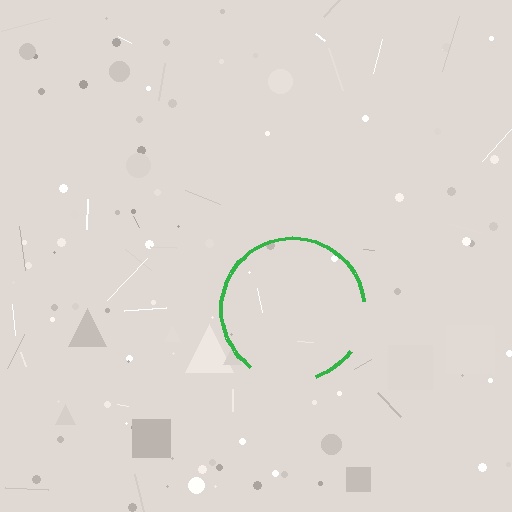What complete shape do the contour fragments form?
The contour fragments form a circle.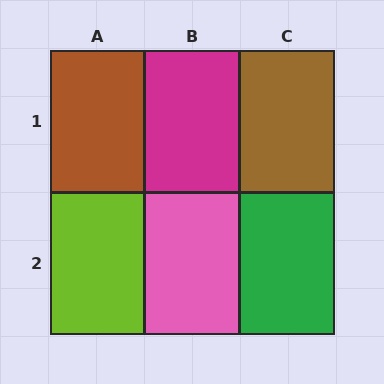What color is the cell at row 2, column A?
Lime.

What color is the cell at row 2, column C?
Green.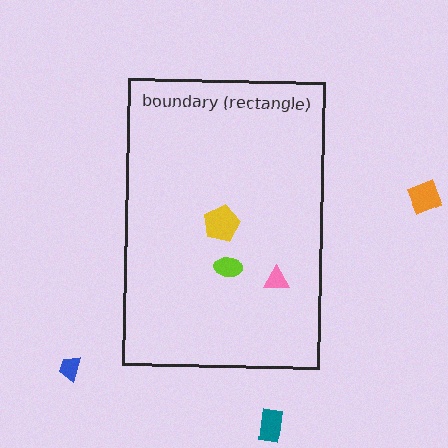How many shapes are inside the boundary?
3 inside, 3 outside.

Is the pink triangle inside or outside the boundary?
Inside.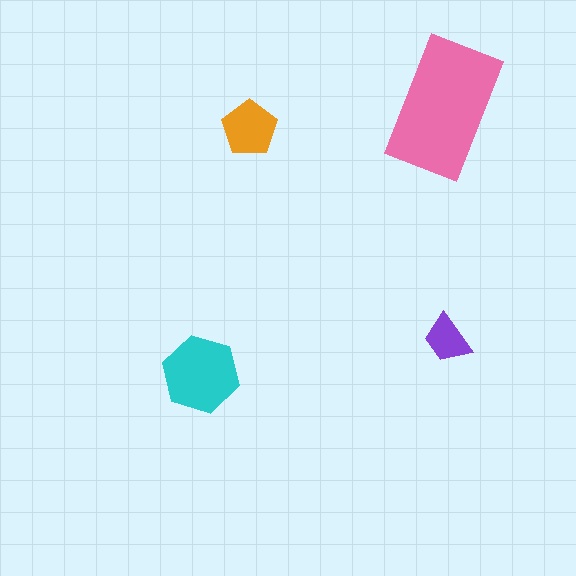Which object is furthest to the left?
The cyan hexagon is leftmost.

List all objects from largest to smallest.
The pink rectangle, the cyan hexagon, the orange pentagon, the purple trapezoid.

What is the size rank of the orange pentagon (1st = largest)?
3rd.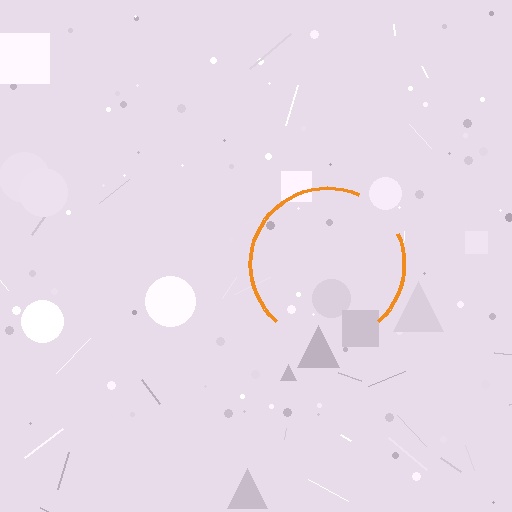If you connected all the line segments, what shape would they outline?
They would outline a circle.